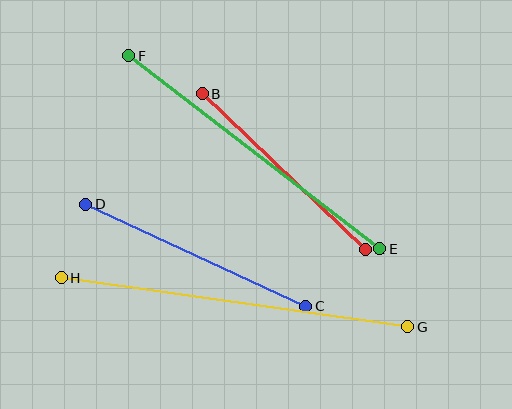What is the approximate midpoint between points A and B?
The midpoint is at approximately (284, 172) pixels.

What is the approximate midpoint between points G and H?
The midpoint is at approximately (234, 302) pixels.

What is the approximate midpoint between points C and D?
The midpoint is at approximately (196, 255) pixels.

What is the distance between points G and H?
The distance is approximately 350 pixels.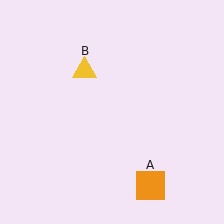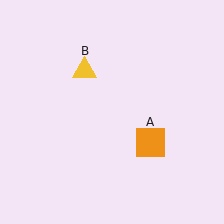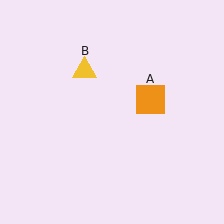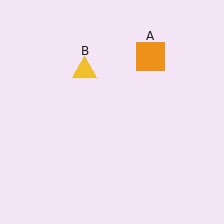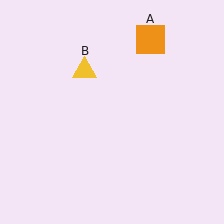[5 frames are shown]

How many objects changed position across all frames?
1 object changed position: orange square (object A).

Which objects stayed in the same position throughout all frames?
Yellow triangle (object B) remained stationary.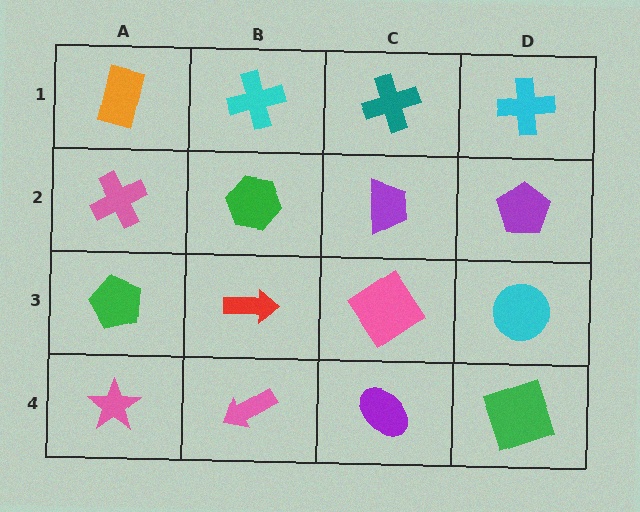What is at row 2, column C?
A purple trapezoid.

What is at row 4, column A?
A pink star.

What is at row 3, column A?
A green pentagon.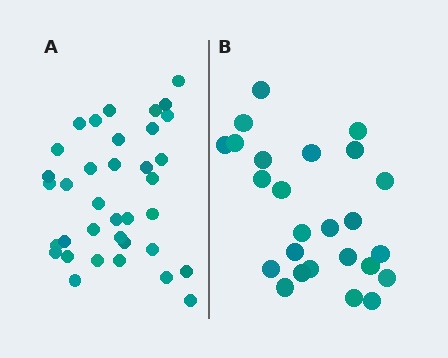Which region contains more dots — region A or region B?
Region A (the left region) has more dots.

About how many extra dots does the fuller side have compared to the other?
Region A has roughly 12 or so more dots than region B.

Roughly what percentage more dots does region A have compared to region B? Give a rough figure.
About 45% more.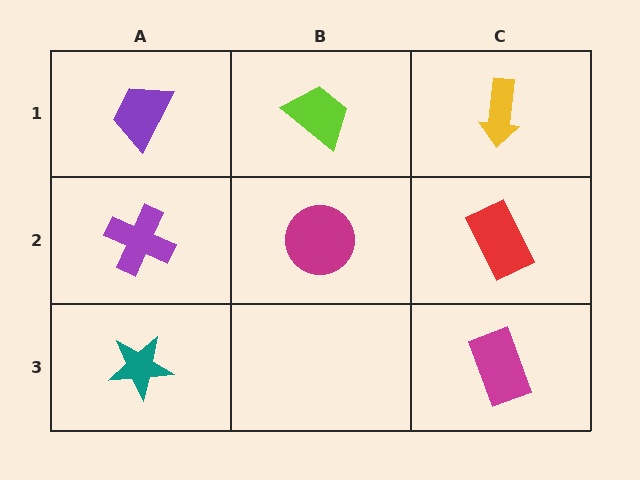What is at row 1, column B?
A lime trapezoid.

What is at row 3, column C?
A magenta rectangle.